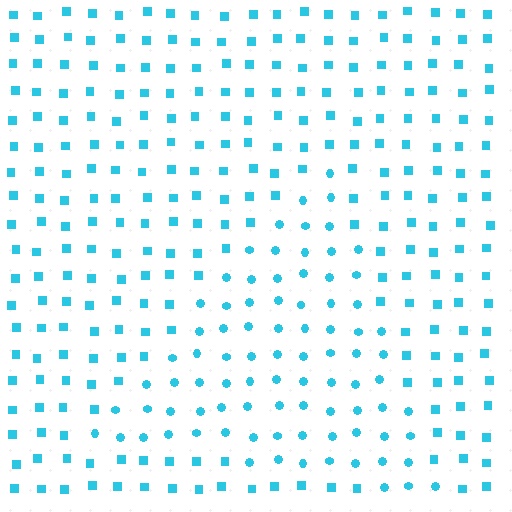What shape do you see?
I see a triangle.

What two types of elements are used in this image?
The image uses circles inside the triangle region and squares outside it.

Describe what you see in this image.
The image is filled with small cyan elements arranged in a uniform grid. A triangle-shaped region contains circles, while the surrounding area contains squares. The boundary is defined purely by the change in element shape.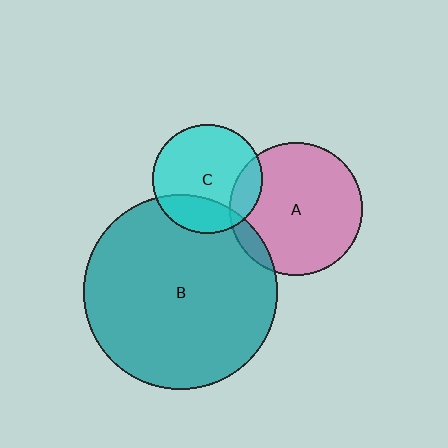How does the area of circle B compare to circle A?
Approximately 2.1 times.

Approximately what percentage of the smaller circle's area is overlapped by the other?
Approximately 10%.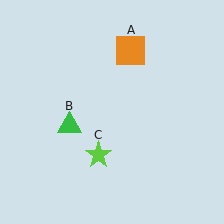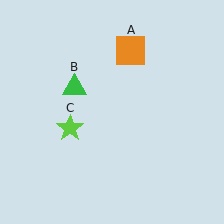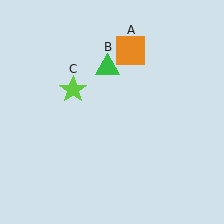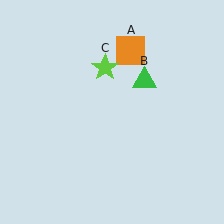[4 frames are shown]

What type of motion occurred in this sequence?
The green triangle (object B), lime star (object C) rotated clockwise around the center of the scene.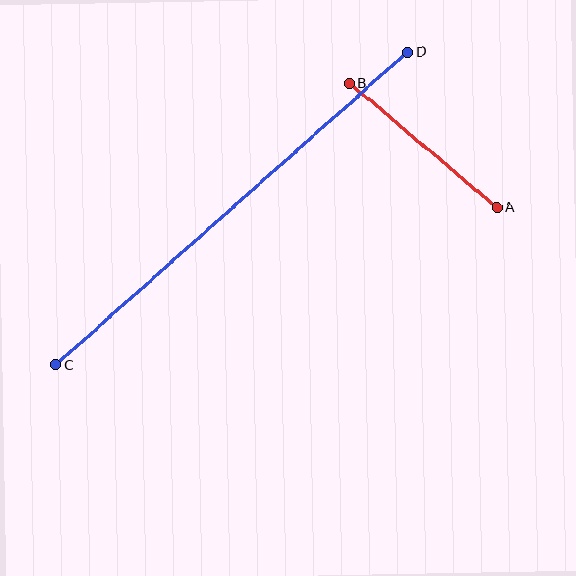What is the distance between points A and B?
The distance is approximately 193 pixels.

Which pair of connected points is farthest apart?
Points C and D are farthest apart.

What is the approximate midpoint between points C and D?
The midpoint is at approximately (232, 208) pixels.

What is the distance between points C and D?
The distance is approximately 471 pixels.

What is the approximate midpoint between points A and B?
The midpoint is at approximately (423, 145) pixels.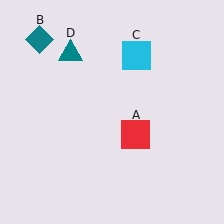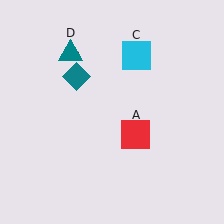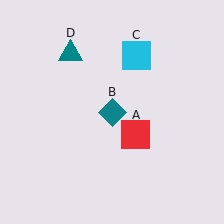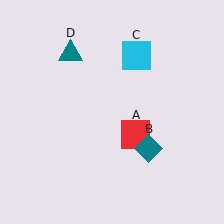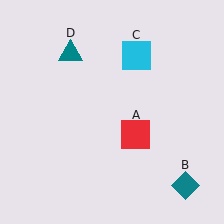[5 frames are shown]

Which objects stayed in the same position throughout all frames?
Red square (object A) and cyan square (object C) and teal triangle (object D) remained stationary.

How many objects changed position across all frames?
1 object changed position: teal diamond (object B).